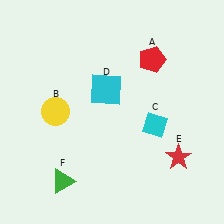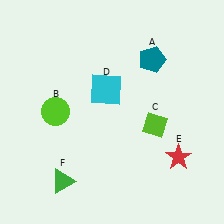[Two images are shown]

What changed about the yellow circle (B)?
In Image 1, B is yellow. In Image 2, it changed to lime.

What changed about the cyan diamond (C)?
In Image 1, C is cyan. In Image 2, it changed to lime.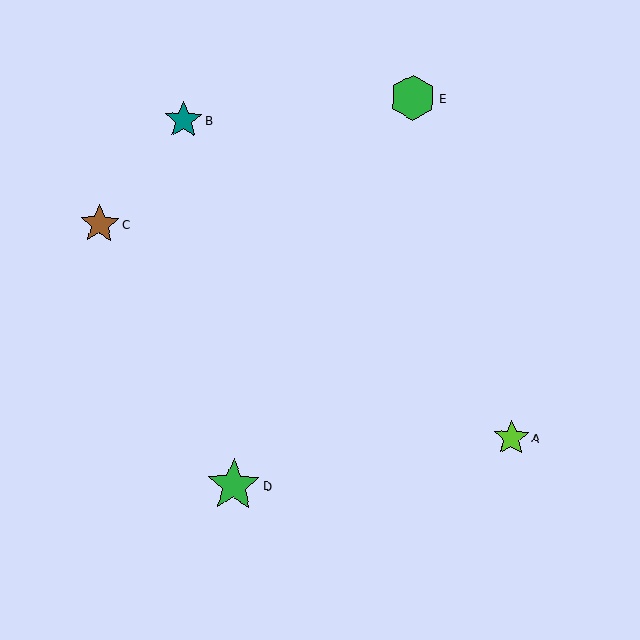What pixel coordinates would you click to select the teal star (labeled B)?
Click at (183, 120) to select the teal star B.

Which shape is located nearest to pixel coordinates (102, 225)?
The brown star (labeled C) at (100, 224) is nearest to that location.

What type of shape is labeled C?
Shape C is a brown star.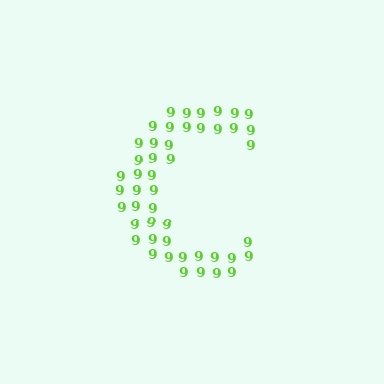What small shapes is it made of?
It is made of small digit 9's.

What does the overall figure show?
The overall figure shows the letter C.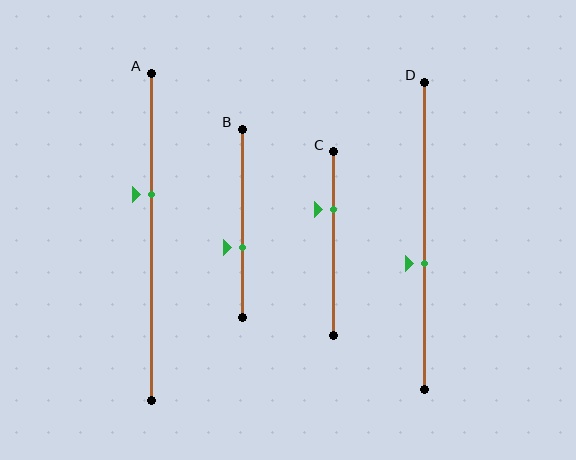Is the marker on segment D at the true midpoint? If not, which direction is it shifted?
No, the marker on segment D is shifted downward by about 9% of the segment length.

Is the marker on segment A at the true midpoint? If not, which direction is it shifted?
No, the marker on segment A is shifted upward by about 13% of the segment length.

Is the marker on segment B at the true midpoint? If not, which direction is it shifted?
No, the marker on segment B is shifted downward by about 13% of the segment length.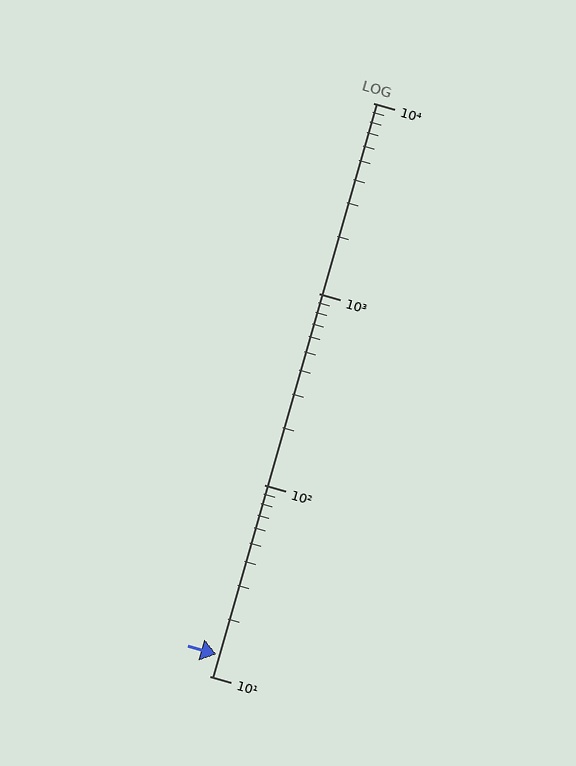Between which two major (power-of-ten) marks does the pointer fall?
The pointer is between 10 and 100.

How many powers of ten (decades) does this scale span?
The scale spans 3 decades, from 10 to 10000.